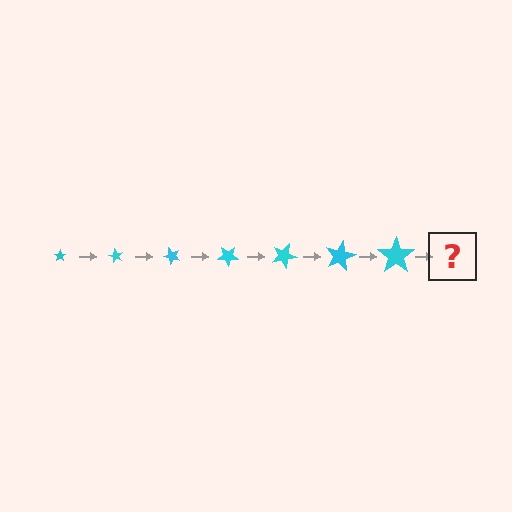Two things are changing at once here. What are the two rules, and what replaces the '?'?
The two rules are that the star grows larger each step and it rotates 60 degrees each step. The '?' should be a star, larger than the previous one and rotated 420 degrees from the start.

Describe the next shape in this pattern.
It should be a star, larger than the previous one and rotated 420 degrees from the start.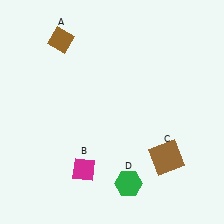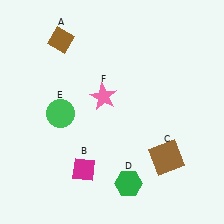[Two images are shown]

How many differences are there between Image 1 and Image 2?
There are 2 differences between the two images.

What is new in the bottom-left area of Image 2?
A green circle (E) was added in the bottom-left area of Image 2.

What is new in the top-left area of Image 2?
A pink star (F) was added in the top-left area of Image 2.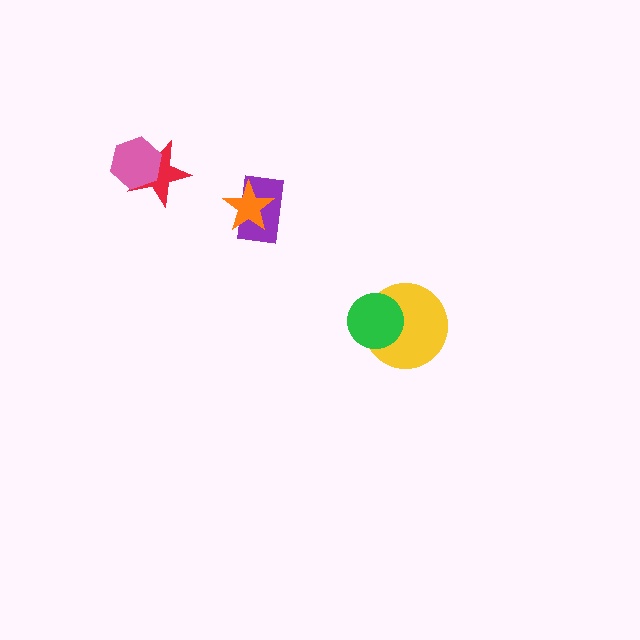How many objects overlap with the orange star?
1 object overlaps with the orange star.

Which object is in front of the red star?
The pink hexagon is in front of the red star.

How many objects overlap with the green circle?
1 object overlaps with the green circle.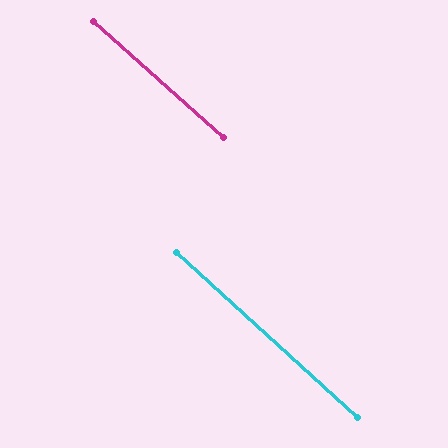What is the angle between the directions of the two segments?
Approximately 1 degree.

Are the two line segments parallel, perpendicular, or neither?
Parallel — their directions differ by only 0.6°.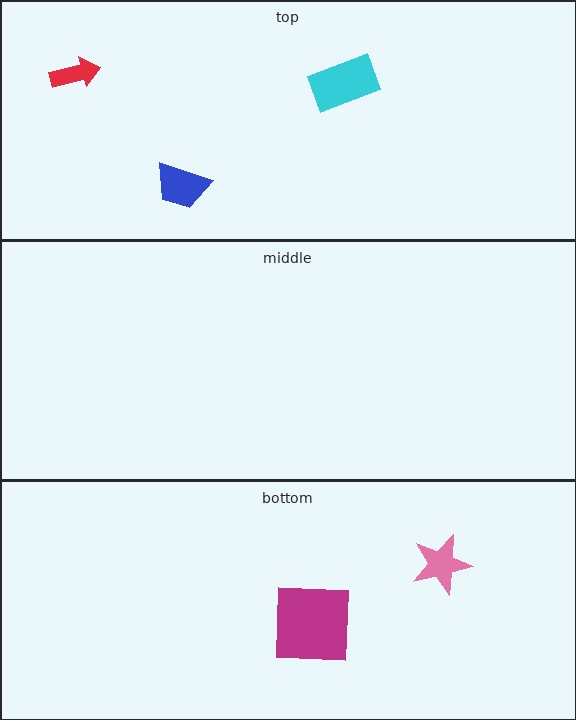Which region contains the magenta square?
The bottom region.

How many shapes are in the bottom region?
2.